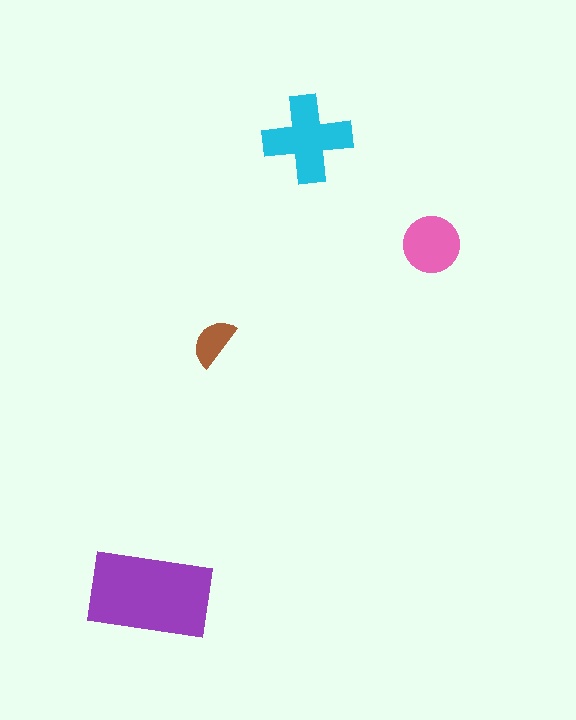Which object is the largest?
The purple rectangle.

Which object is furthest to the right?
The pink circle is rightmost.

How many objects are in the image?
There are 4 objects in the image.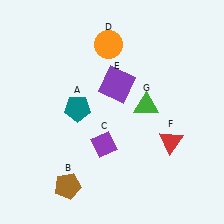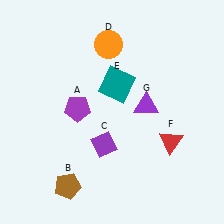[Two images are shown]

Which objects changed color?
A changed from teal to purple. E changed from purple to teal. G changed from green to purple.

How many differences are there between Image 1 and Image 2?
There are 3 differences between the two images.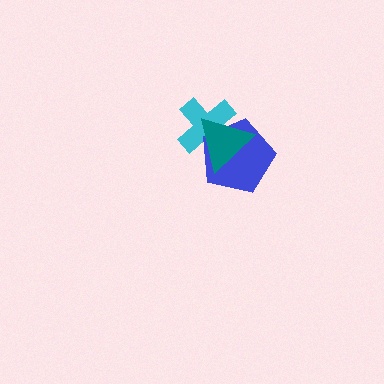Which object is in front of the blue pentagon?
The teal triangle is in front of the blue pentagon.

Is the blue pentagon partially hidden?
Yes, it is partially covered by another shape.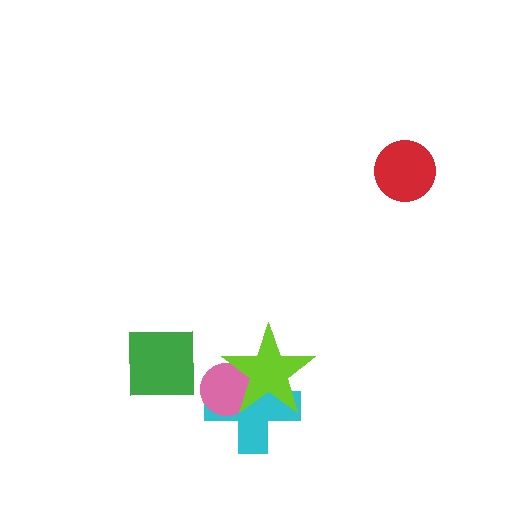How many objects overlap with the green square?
0 objects overlap with the green square.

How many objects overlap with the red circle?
0 objects overlap with the red circle.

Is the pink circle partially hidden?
Yes, it is partially covered by another shape.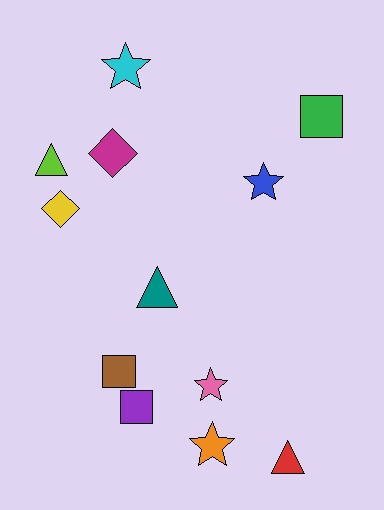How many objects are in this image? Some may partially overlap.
There are 12 objects.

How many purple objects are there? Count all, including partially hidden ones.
There is 1 purple object.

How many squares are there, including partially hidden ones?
There are 3 squares.